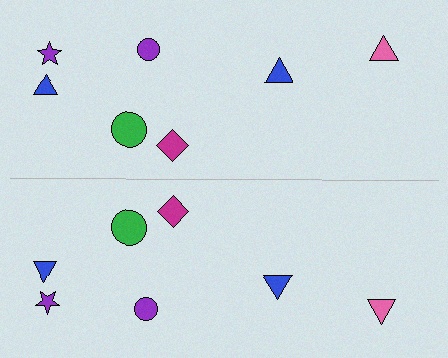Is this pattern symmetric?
Yes, this pattern has bilateral (reflection) symmetry.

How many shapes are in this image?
There are 14 shapes in this image.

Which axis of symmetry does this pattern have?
The pattern has a horizontal axis of symmetry running through the center of the image.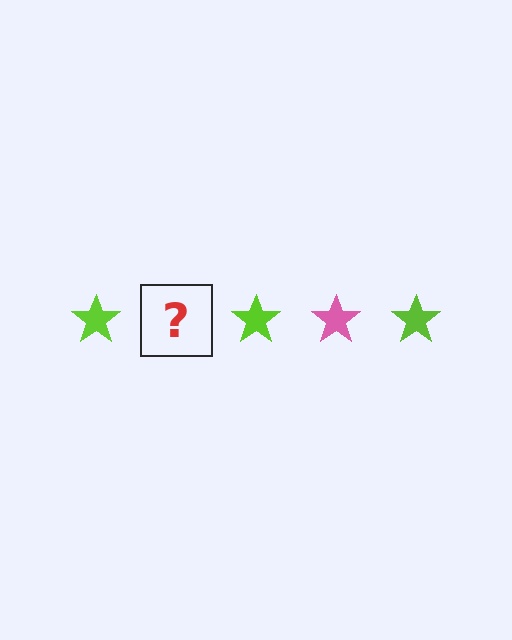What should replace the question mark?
The question mark should be replaced with a pink star.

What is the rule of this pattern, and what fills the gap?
The rule is that the pattern cycles through lime, pink stars. The gap should be filled with a pink star.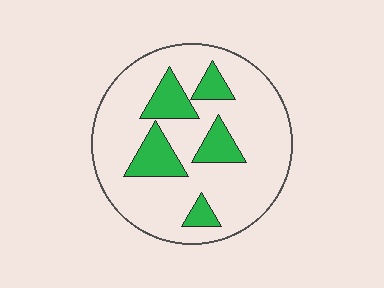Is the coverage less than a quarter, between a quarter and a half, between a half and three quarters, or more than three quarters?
Less than a quarter.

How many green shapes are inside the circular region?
5.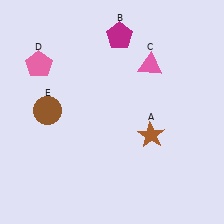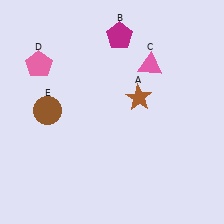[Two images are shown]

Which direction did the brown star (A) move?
The brown star (A) moved up.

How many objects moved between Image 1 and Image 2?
1 object moved between the two images.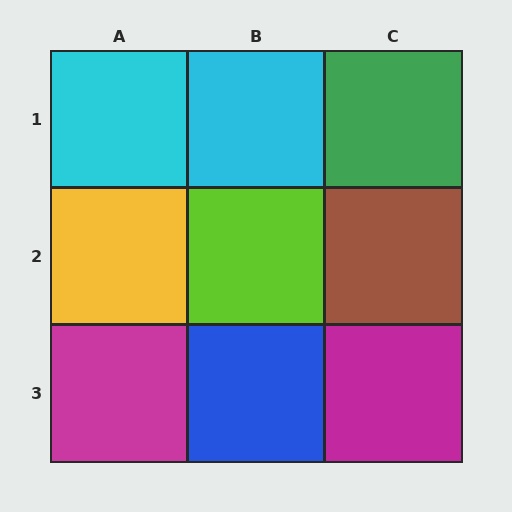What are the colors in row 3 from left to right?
Magenta, blue, magenta.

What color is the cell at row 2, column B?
Lime.